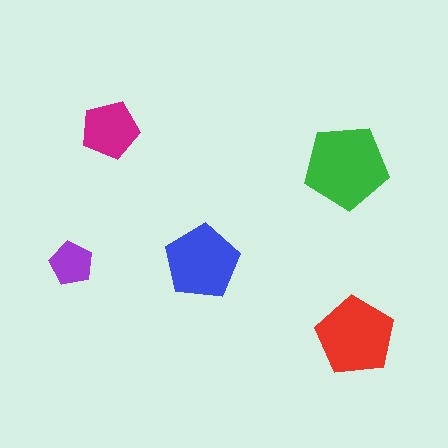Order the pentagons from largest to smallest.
the green one, the red one, the blue one, the magenta one, the purple one.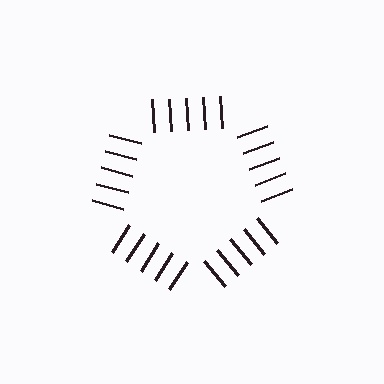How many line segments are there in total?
25 — 5 along each of the 5 edges.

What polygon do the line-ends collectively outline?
An illusory pentagon — the line segments terminate on its edges but no continuous stroke is drawn.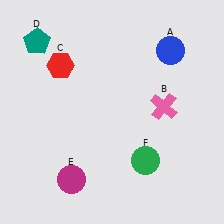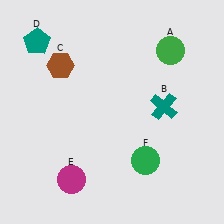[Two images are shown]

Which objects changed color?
A changed from blue to green. B changed from pink to teal. C changed from red to brown.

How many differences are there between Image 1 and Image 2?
There are 3 differences between the two images.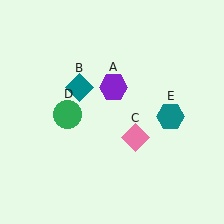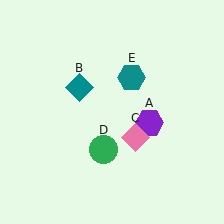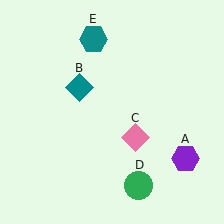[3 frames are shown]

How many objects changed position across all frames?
3 objects changed position: purple hexagon (object A), green circle (object D), teal hexagon (object E).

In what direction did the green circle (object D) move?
The green circle (object D) moved down and to the right.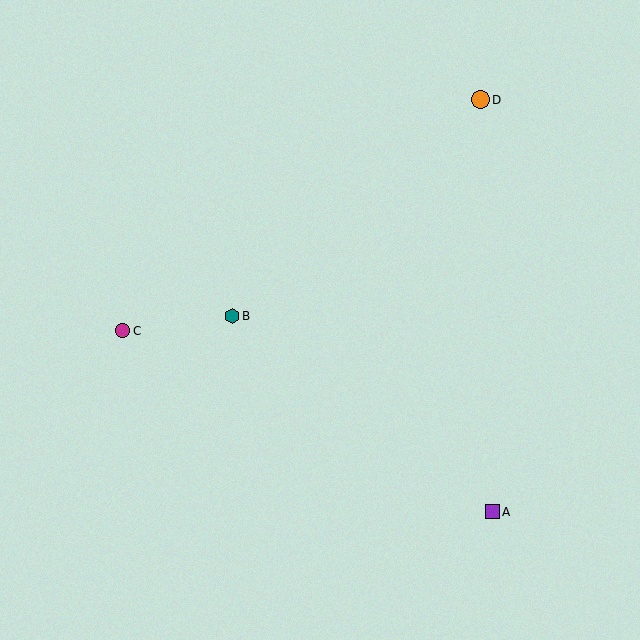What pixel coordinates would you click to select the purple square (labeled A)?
Click at (492, 512) to select the purple square A.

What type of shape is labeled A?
Shape A is a purple square.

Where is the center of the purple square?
The center of the purple square is at (492, 512).